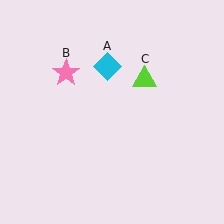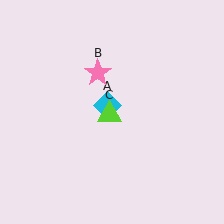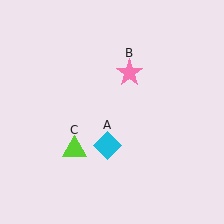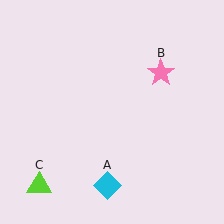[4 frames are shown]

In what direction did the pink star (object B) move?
The pink star (object B) moved right.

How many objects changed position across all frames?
3 objects changed position: cyan diamond (object A), pink star (object B), lime triangle (object C).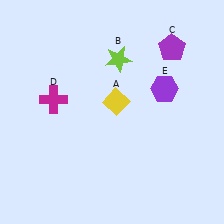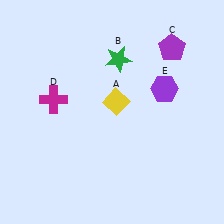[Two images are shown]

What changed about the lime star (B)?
In Image 1, B is lime. In Image 2, it changed to green.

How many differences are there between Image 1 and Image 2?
There is 1 difference between the two images.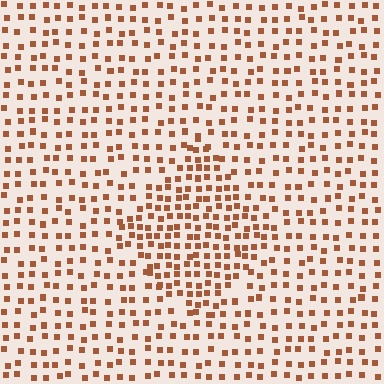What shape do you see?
I see a diamond.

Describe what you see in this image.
The image contains small brown elements arranged at two different densities. A diamond-shaped region is visible where the elements are more densely packed than the surrounding area.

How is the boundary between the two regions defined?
The boundary is defined by a change in element density (approximately 1.7x ratio). All elements are the same color, size, and shape.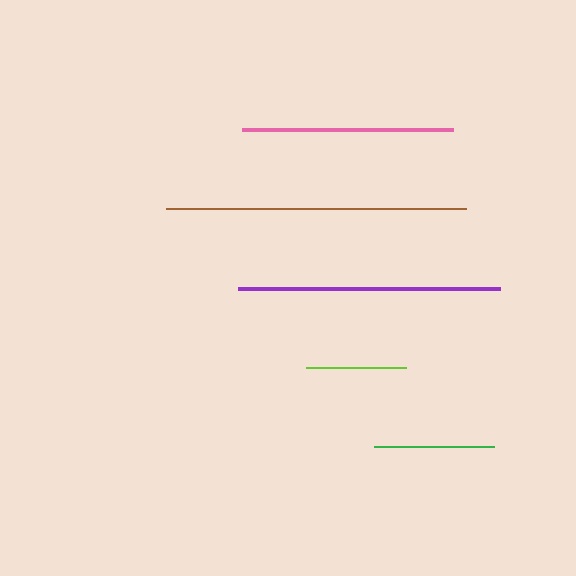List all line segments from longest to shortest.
From longest to shortest: brown, purple, pink, green, lime.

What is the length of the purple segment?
The purple segment is approximately 262 pixels long.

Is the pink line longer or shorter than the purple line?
The purple line is longer than the pink line.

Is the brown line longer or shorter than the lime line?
The brown line is longer than the lime line.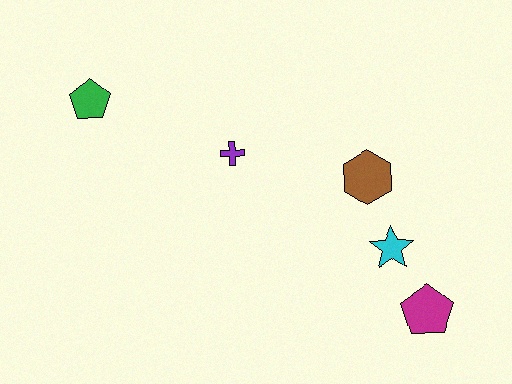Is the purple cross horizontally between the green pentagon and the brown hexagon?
Yes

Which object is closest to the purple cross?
The brown hexagon is closest to the purple cross.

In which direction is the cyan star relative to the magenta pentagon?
The cyan star is above the magenta pentagon.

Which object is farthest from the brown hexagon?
The green pentagon is farthest from the brown hexagon.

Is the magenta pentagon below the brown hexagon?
Yes